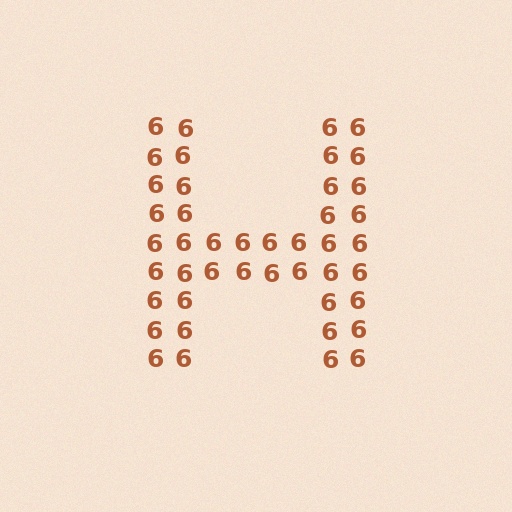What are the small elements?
The small elements are digit 6's.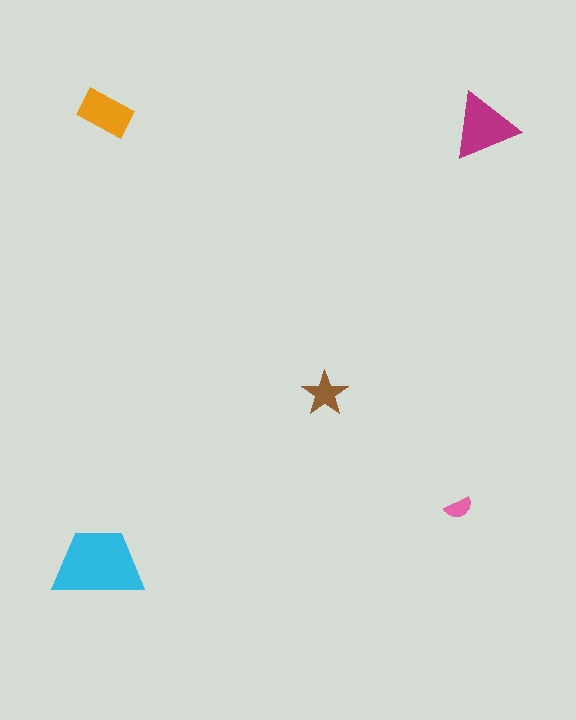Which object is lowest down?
The cyan trapezoid is bottommost.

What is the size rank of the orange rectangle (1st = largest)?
3rd.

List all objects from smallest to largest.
The pink semicircle, the brown star, the orange rectangle, the magenta triangle, the cyan trapezoid.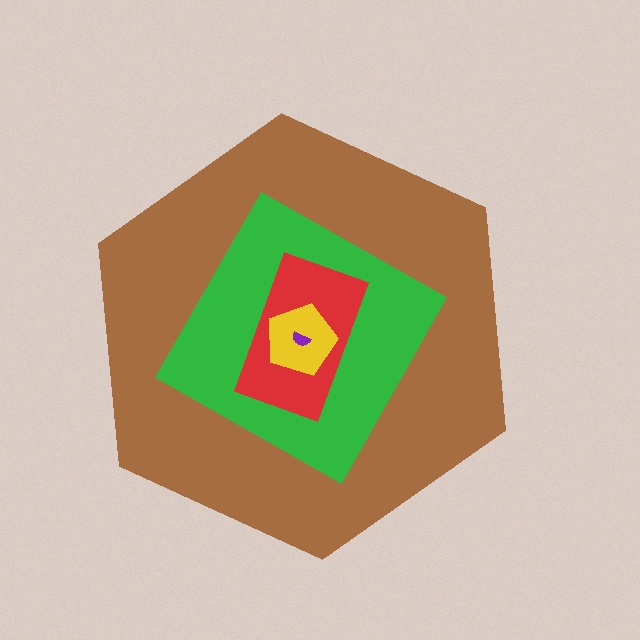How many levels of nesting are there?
5.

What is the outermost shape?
The brown hexagon.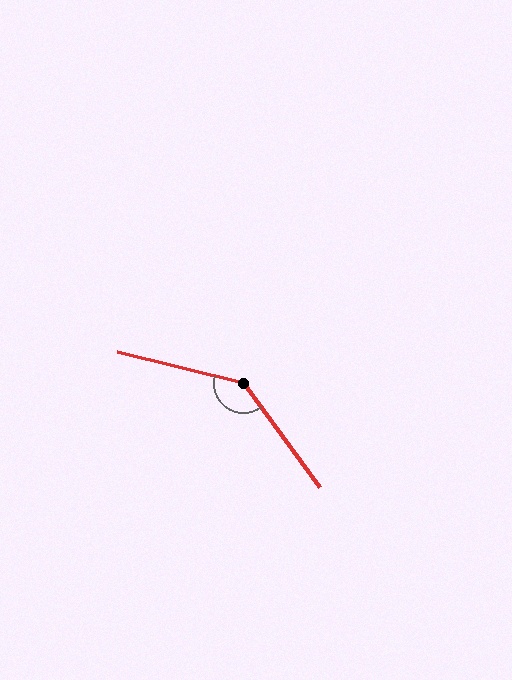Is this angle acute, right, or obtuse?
It is obtuse.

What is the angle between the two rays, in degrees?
Approximately 140 degrees.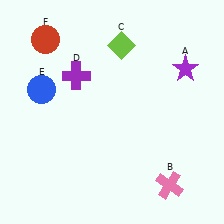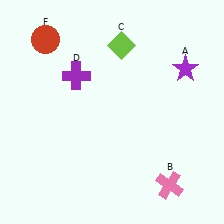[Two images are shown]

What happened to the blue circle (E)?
The blue circle (E) was removed in Image 2. It was in the top-left area of Image 1.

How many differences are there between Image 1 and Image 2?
There is 1 difference between the two images.